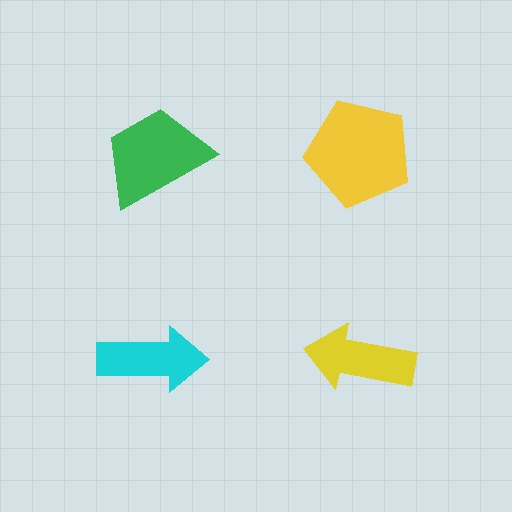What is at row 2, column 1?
A cyan arrow.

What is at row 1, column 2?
A yellow pentagon.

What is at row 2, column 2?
A yellow arrow.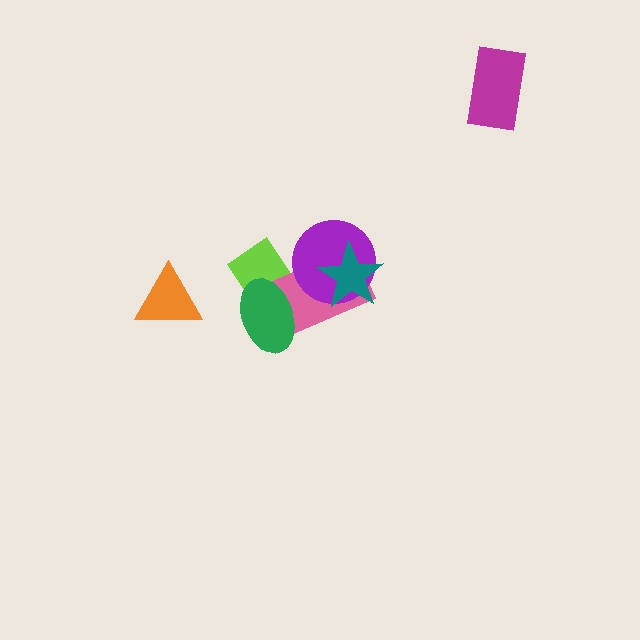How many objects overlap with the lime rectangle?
3 objects overlap with the lime rectangle.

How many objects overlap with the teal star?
2 objects overlap with the teal star.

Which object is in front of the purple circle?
The teal star is in front of the purple circle.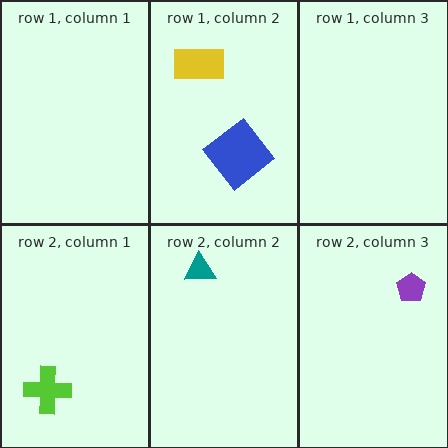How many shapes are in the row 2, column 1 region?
1.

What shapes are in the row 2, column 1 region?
The lime cross.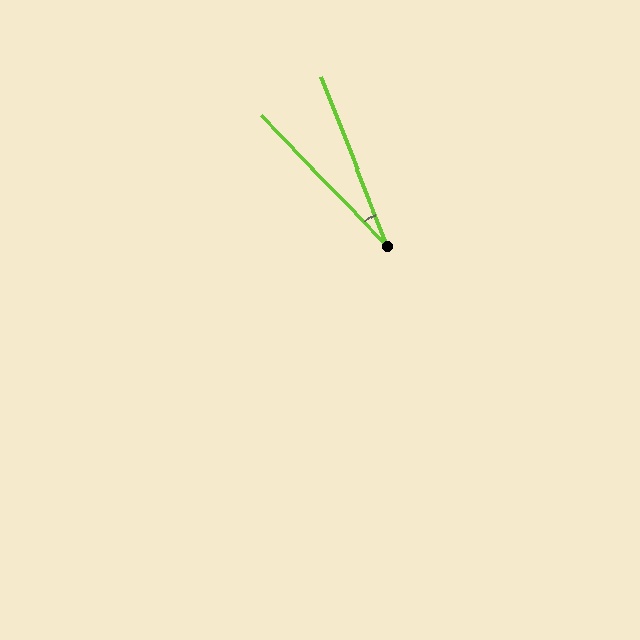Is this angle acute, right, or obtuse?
It is acute.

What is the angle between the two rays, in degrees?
Approximately 23 degrees.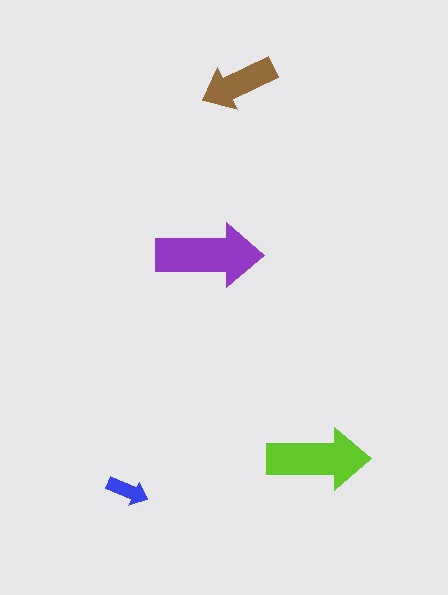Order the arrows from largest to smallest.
the purple one, the lime one, the brown one, the blue one.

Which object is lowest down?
The blue arrow is bottommost.